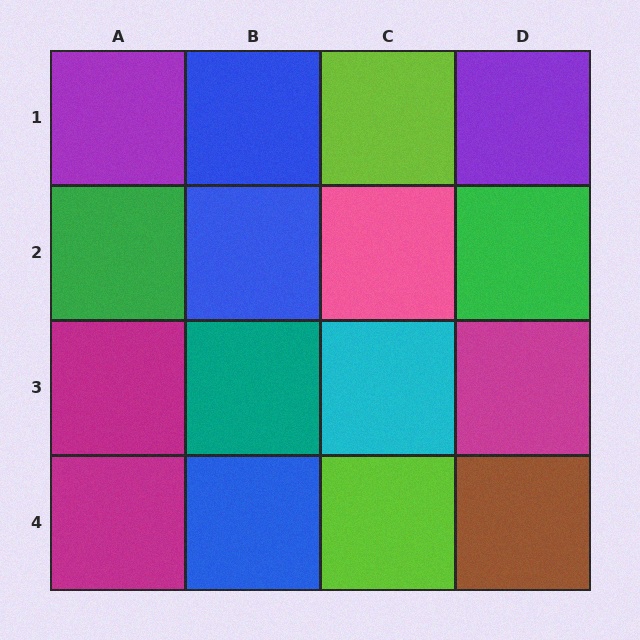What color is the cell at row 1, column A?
Purple.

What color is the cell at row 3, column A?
Magenta.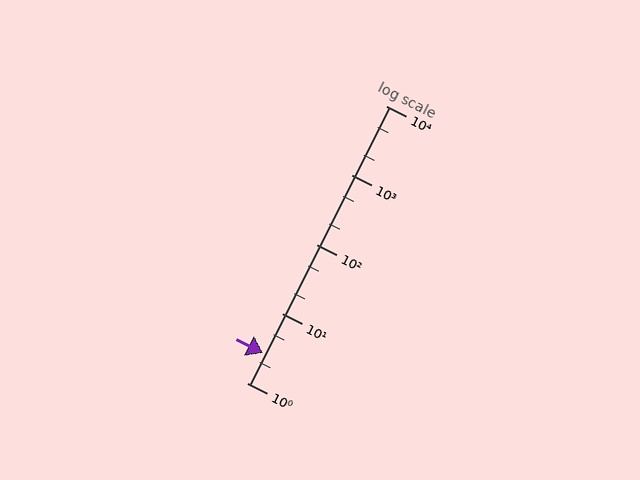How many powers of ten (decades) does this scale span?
The scale spans 4 decades, from 1 to 10000.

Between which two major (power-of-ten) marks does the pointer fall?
The pointer is between 1 and 10.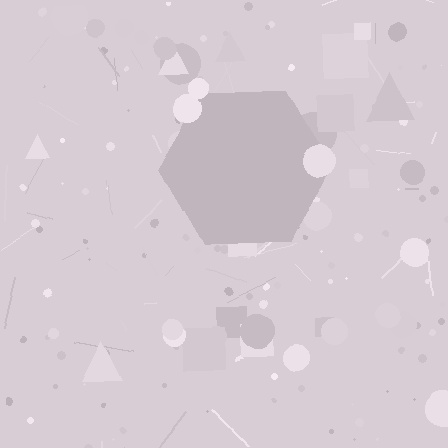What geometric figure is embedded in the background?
A hexagon is embedded in the background.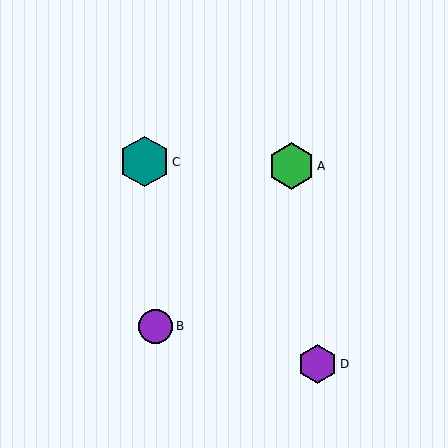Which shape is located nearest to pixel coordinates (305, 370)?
The purple hexagon (labeled D) at (317, 364) is nearest to that location.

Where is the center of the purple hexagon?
The center of the purple hexagon is at (317, 364).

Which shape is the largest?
The teal hexagon (labeled C) is the largest.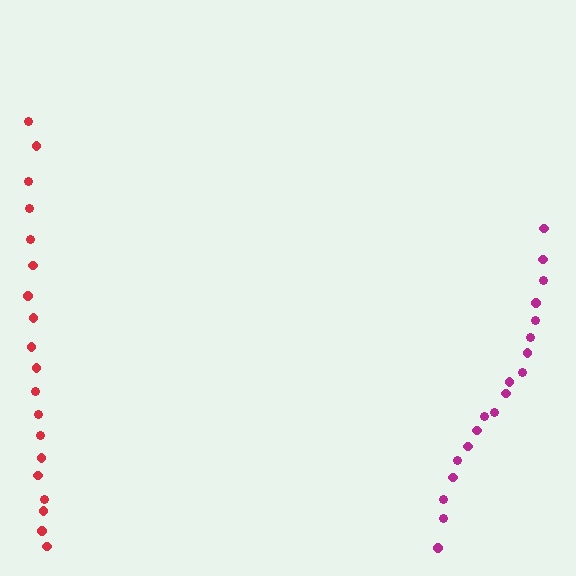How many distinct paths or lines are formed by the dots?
There are 2 distinct paths.